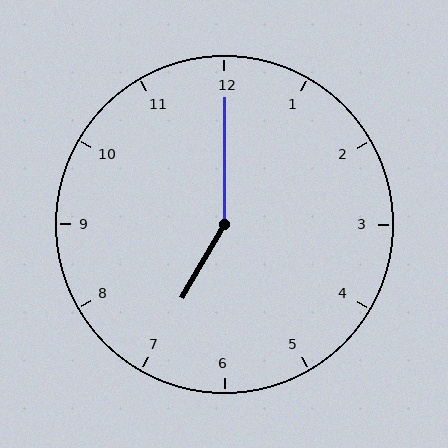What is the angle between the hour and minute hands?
Approximately 150 degrees.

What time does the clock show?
7:00.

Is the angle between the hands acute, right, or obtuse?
It is obtuse.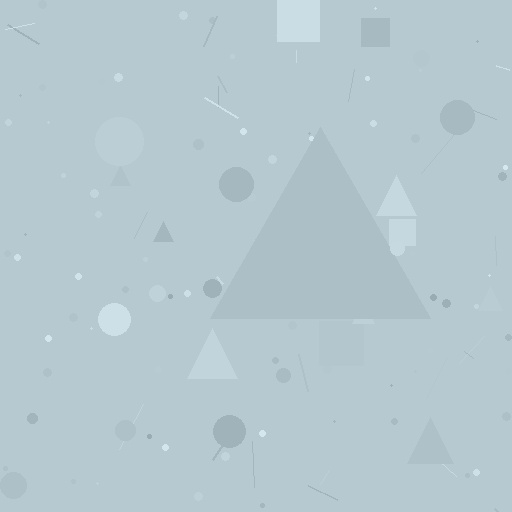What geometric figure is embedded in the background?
A triangle is embedded in the background.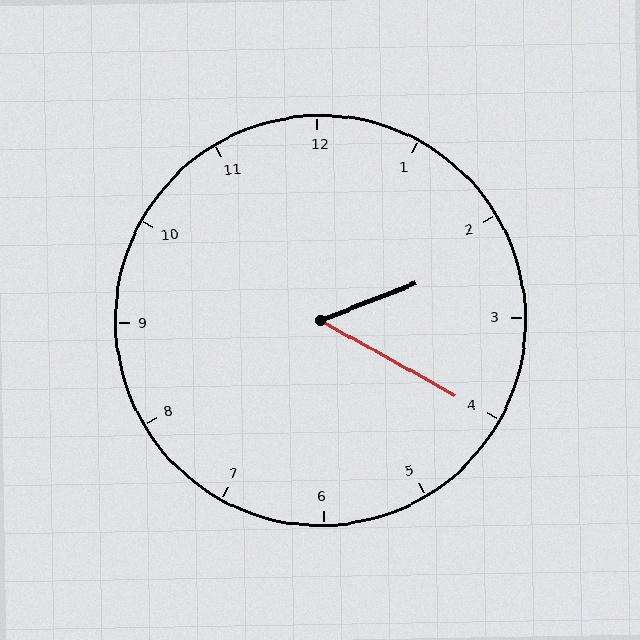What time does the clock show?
2:20.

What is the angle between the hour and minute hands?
Approximately 50 degrees.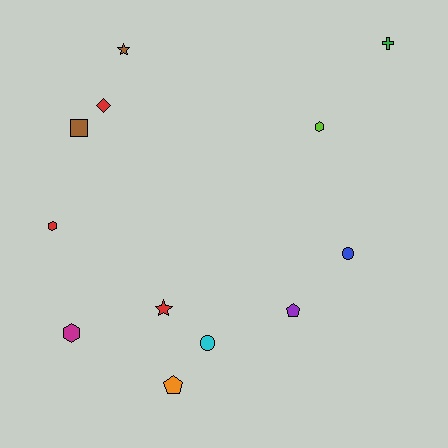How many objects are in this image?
There are 12 objects.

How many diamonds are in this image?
There is 1 diamond.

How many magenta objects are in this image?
There is 1 magenta object.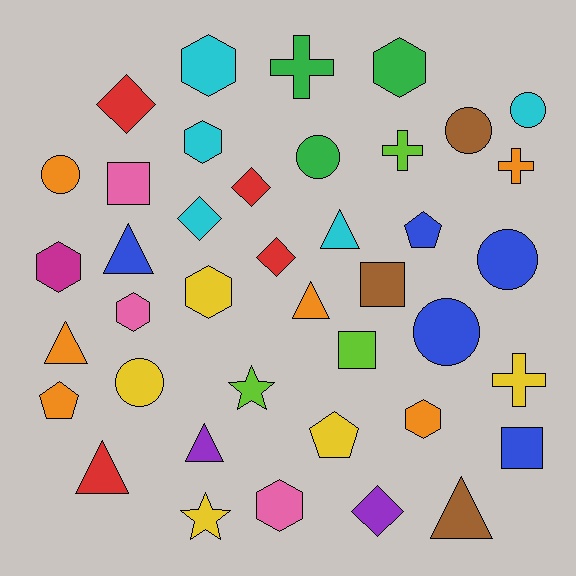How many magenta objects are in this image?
There is 1 magenta object.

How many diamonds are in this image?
There are 5 diamonds.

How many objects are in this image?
There are 40 objects.